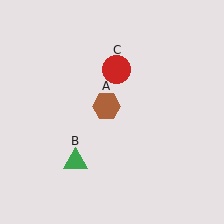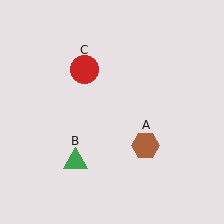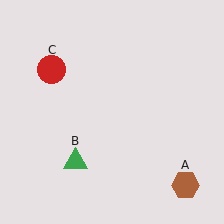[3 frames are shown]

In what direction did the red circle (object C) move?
The red circle (object C) moved left.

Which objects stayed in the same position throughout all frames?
Green triangle (object B) remained stationary.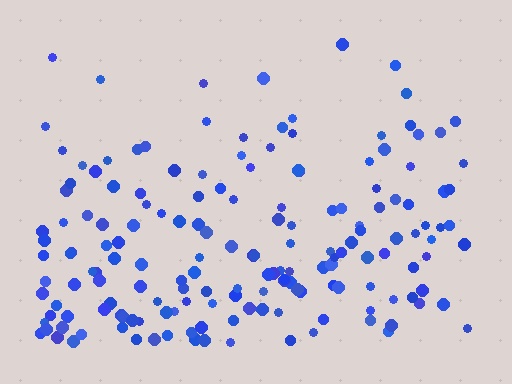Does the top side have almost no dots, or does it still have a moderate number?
Still a moderate number, just noticeably fewer than the bottom.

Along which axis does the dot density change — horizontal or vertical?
Vertical.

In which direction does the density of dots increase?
From top to bottom, with the bottom side densest.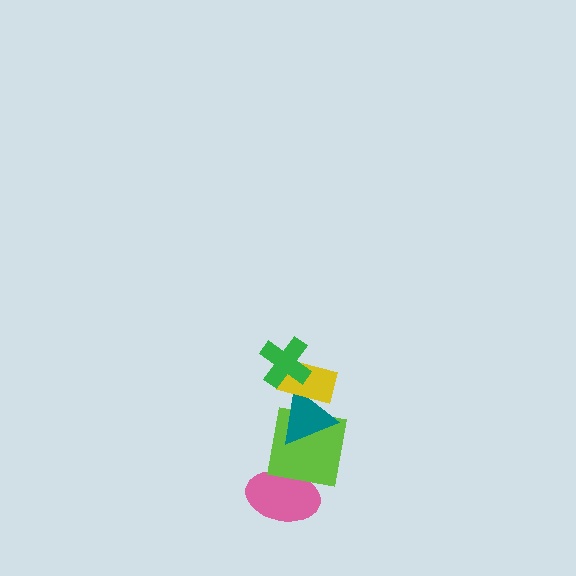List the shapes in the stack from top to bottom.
From top to bottom: the green cross, the yellow rectangle, the teal triangle, the lime square, the pink ellipse.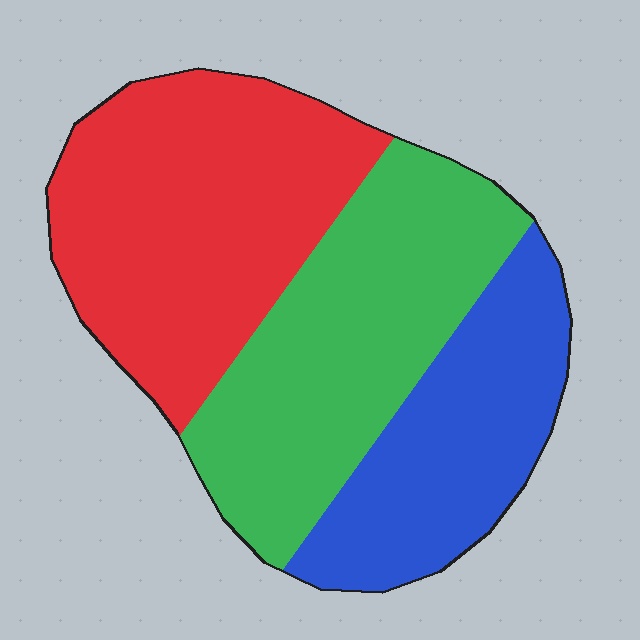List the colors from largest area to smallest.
From largest to smallest: red, green, blue.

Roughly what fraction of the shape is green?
Green takes up about three eighths (3/8) of the shape.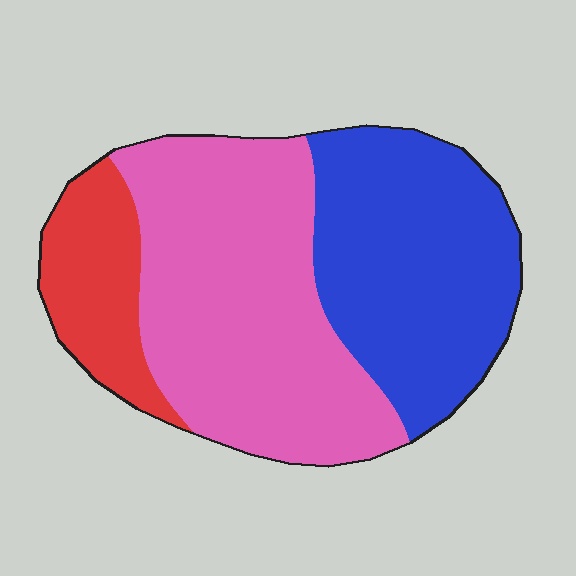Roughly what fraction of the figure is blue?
Blue covers 37% of the figure.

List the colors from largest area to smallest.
From largest to smallest: pink, blue, red.